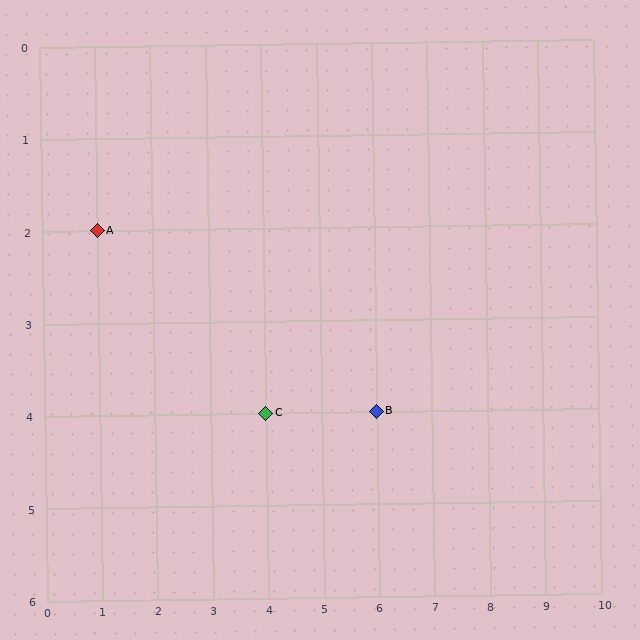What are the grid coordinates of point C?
Point C is at grid coordinates (4, 4).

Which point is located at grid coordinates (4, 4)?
Point C is at (4, 4).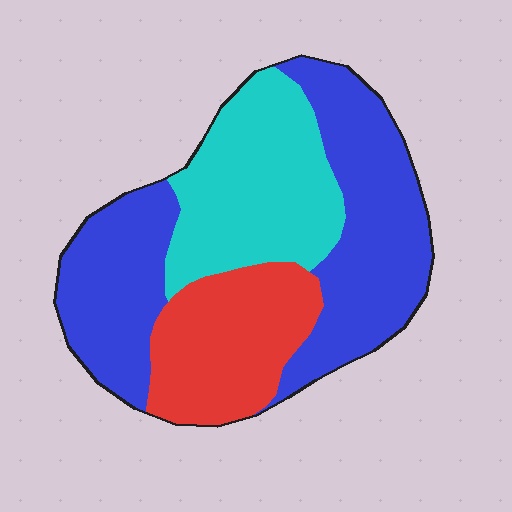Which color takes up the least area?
Red, at roughly 25%.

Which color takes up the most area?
Blue, at roughly 50%.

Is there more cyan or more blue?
Blue.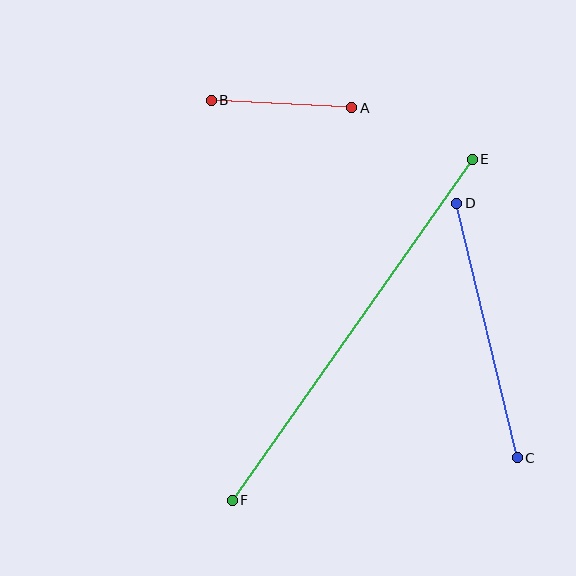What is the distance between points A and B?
The distance is approximately 141 pixels.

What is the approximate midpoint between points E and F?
The midpoint is at approximately (352, 330) pixels.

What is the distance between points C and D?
The distance is approximately 262 pixels.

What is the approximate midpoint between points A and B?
The midpoint is at approximately (281, 104) pixels.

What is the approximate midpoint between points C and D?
The midpoint is at approximately (487, 330) pixels.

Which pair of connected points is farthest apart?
Points E and F are farthest apart.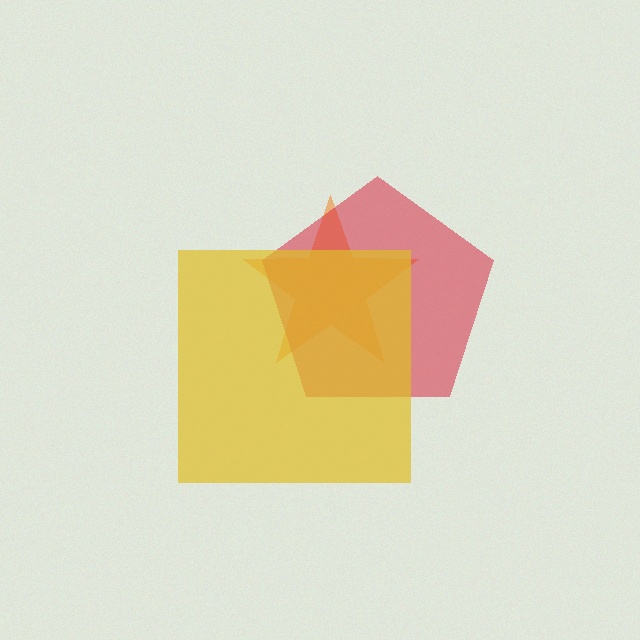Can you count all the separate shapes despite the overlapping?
Yes, there are 3 separate shapes.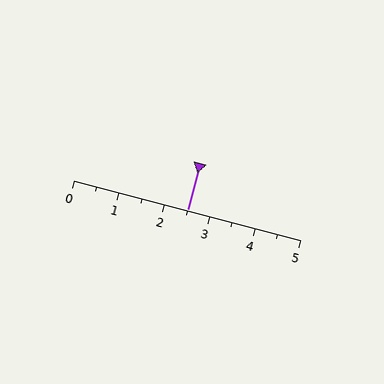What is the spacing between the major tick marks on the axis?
The major ticks are spaced 1 apart.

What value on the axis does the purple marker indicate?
The marker indicates approximately 2.5.